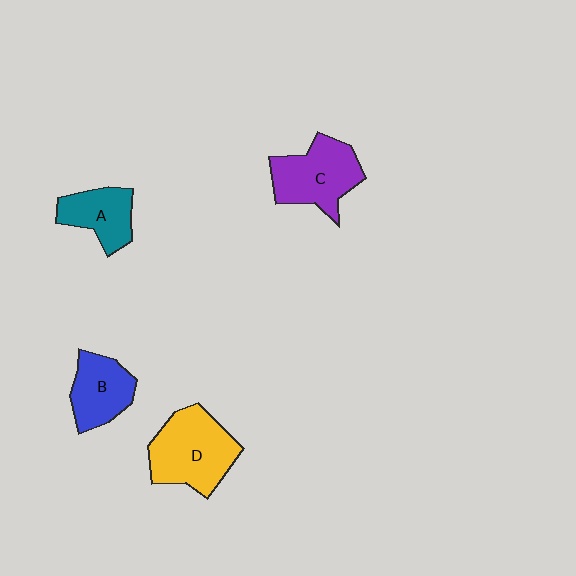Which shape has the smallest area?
Shape A (teal).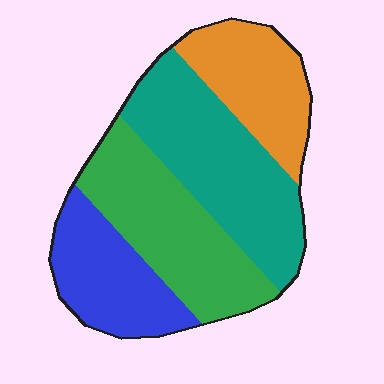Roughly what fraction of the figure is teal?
Teal covers 32% of the figure.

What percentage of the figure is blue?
Blue covers around 20% of the figure.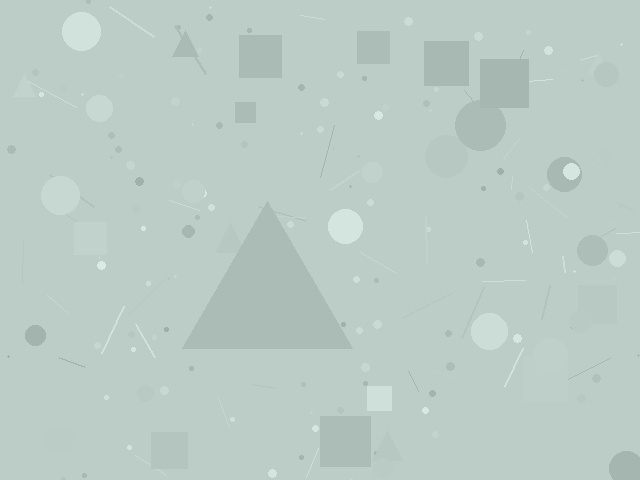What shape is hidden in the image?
A triangle is hidden in the image.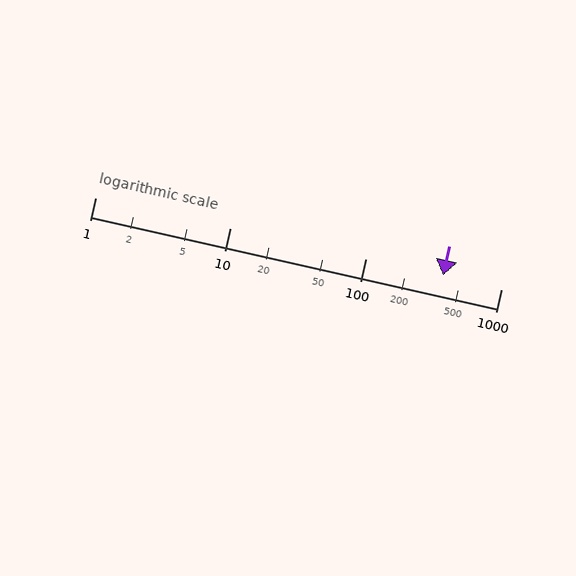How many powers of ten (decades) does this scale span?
The scale spans 3 decades, from 1 to 1000.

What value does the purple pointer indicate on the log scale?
The pointer indicates approximately 370.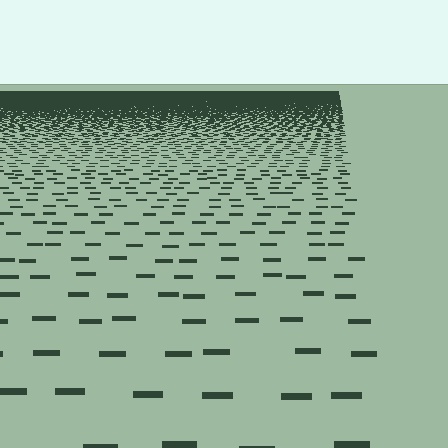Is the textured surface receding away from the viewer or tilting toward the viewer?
The surface is receding away from the viewer. Texture elements get smaller and denser toward the top.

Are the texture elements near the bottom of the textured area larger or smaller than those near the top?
Larger. Near the bottom, elements are closer to the viewer and appear at a bigger on-screen size.